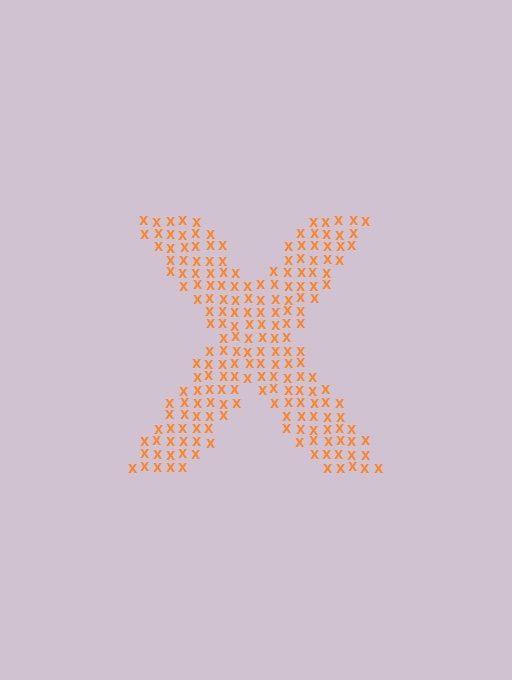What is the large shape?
The large shape is the letter X.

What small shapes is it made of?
It is made of small letter X's.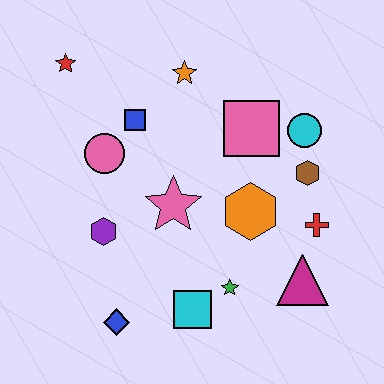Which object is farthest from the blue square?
The magenta triangle is farthest from the blue square.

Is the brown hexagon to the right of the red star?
Yes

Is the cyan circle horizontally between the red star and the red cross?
Yes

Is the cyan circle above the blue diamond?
Yes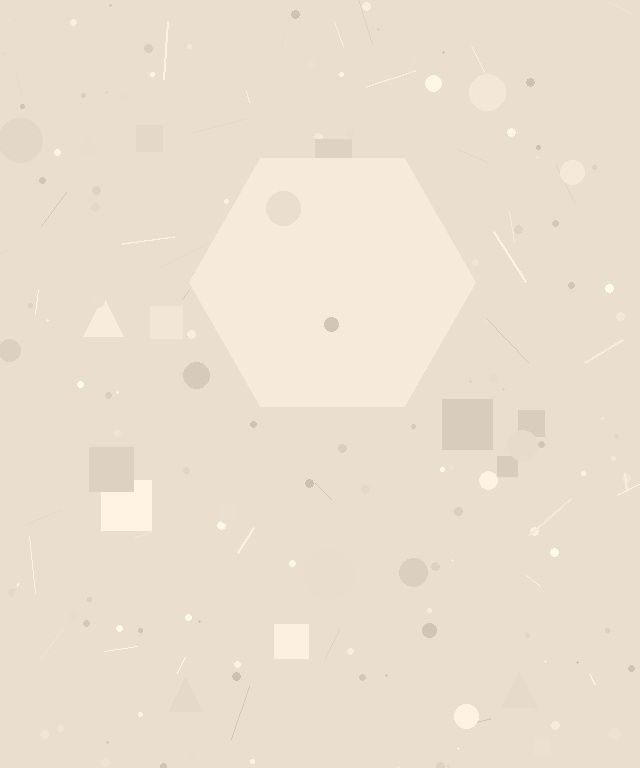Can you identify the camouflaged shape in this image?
The camouflaged shape is a hexagon.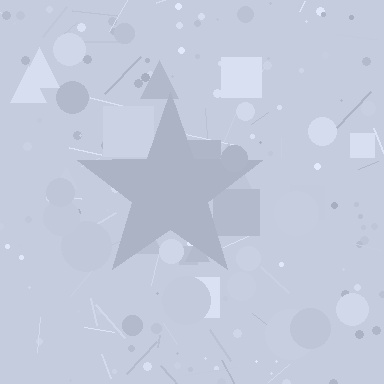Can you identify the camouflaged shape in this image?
The camouflaged shape is a star.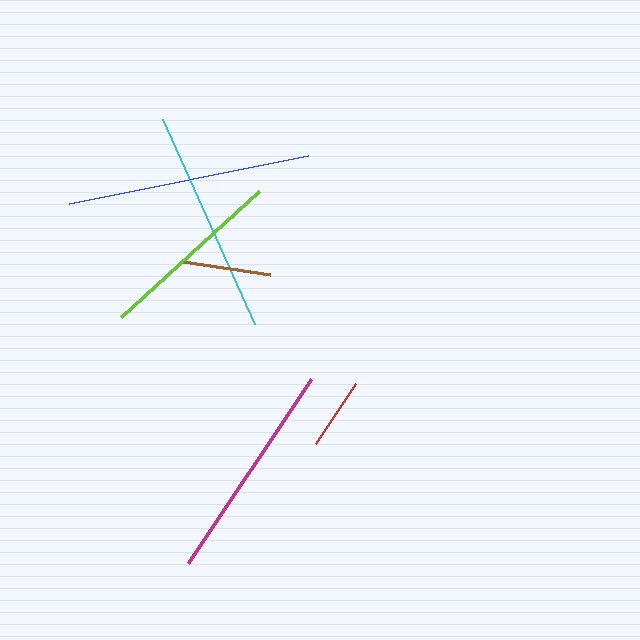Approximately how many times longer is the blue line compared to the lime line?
The blue line is approximately 1.3 times the length of the lime line.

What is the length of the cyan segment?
The cyan segment is approximately 225 pixels long.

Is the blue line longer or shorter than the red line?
The blue line is longer than the red line.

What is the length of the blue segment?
The blue segment is approximately 244 pixels long.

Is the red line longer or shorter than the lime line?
The lime line is longer than the red line.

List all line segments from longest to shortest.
From longest to shortest: blue, cyan, magenta, lime, brown, red.